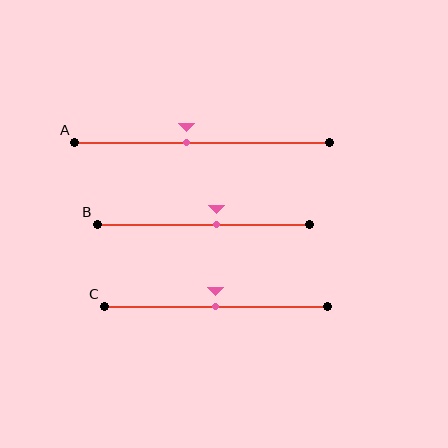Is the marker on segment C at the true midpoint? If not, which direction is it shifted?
Yes, the marker on segment C is at the true midpoint.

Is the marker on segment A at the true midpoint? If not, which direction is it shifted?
No, the marker on segment A is shifted to the left by about 6% of the segment length.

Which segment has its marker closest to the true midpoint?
Segment C has its marker closest to the true midpoint.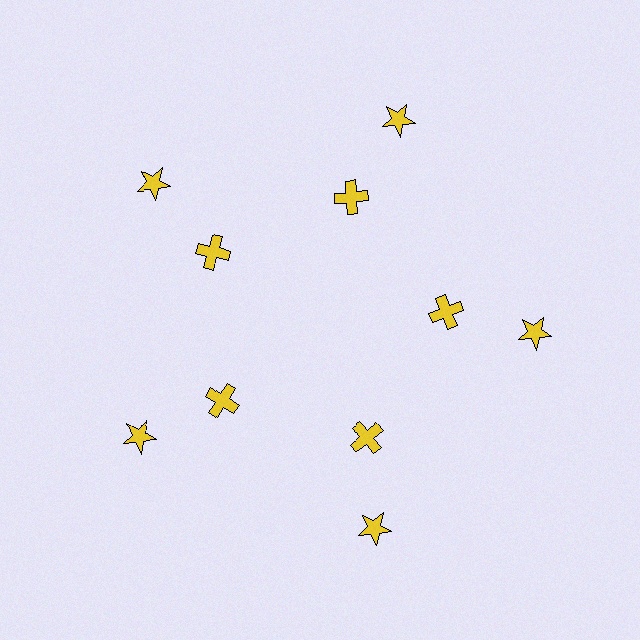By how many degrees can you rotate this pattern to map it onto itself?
The pattern maps onto itself every 72 degrees of rotation.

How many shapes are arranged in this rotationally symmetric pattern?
There are 10 shapes, arranged in 5 groups of 2.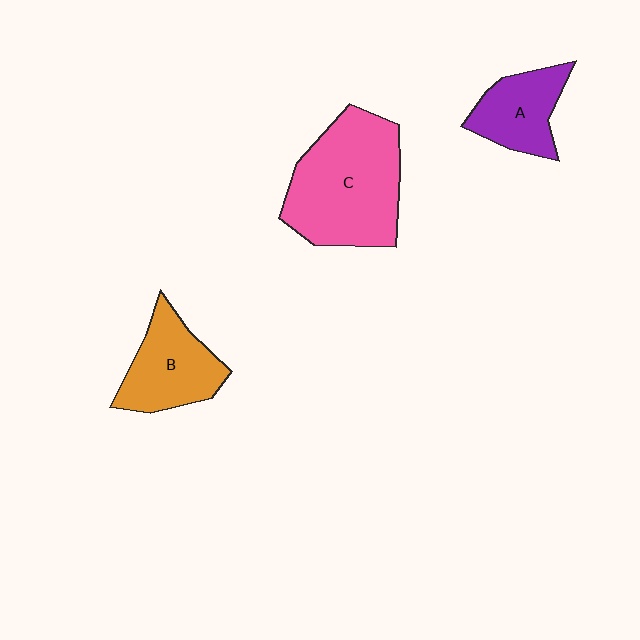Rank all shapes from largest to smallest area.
From largest to smallest: C (pink), B (orange), A (purple).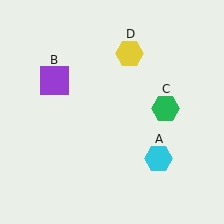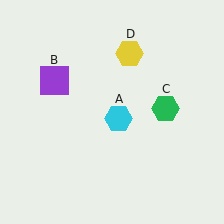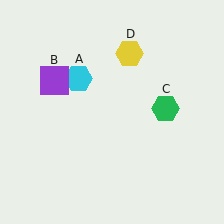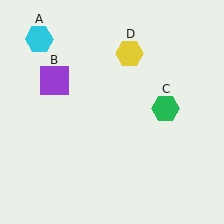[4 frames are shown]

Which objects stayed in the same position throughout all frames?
Purple square (object B) and green hexagon (object C) and yellow hexagon (object D) remained stationary.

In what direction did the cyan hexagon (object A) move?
The cyan hexagon (object A) moved up and to the left.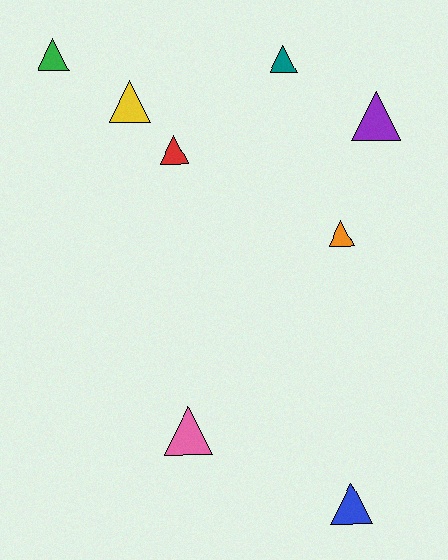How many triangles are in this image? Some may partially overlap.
There are 8 triangles.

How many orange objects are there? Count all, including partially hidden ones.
There is 1 orange object.